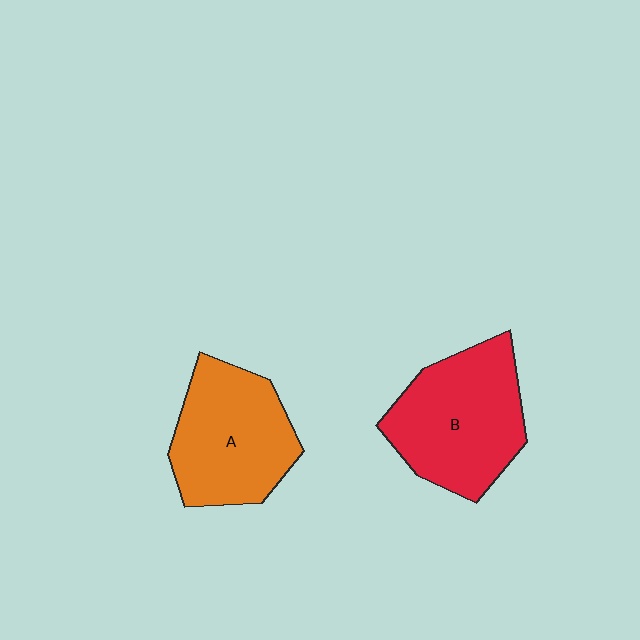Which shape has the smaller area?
Shape A (orange).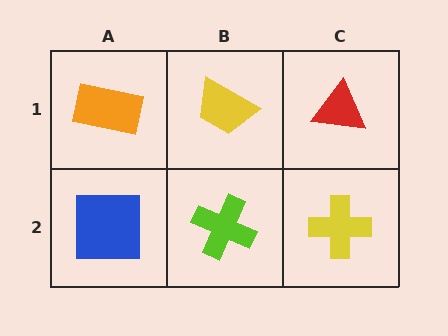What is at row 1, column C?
A red triangle.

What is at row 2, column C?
A yellow cross.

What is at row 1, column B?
A yellow trapezoid.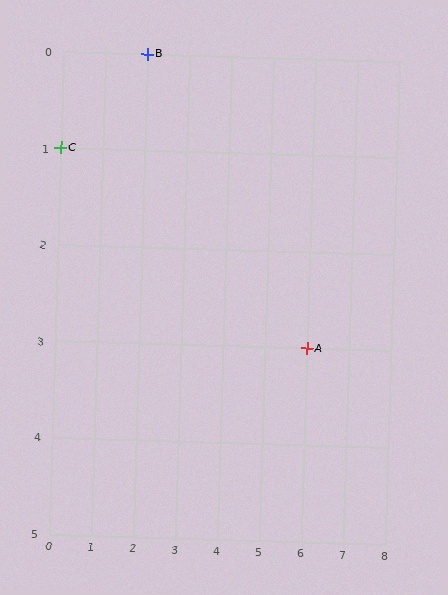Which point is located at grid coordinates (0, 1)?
Point C is at (0, 1).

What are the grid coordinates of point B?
Point B is at grid coordinates (2, 0).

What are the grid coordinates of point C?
Point C is at grid coordinates (0, 1).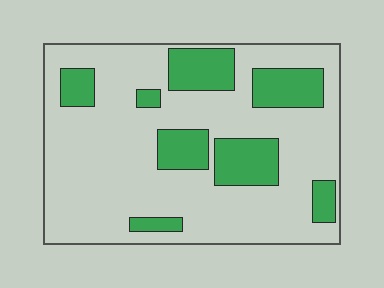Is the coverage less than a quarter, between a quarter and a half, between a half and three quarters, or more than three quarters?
Less than a quarter.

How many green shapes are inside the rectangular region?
8.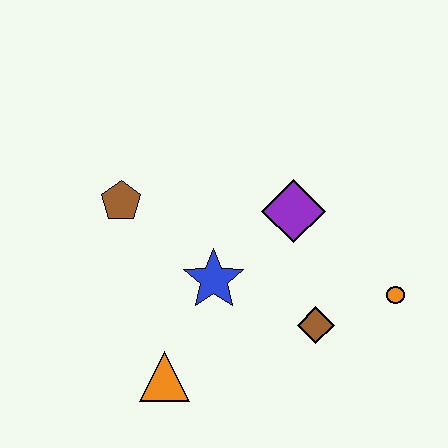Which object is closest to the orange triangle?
The blue star is closest to the orange triangle.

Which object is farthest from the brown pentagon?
The orange circle is farthest from the brown pentagon.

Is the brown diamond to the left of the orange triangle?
No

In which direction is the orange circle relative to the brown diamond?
The orange circle is to the right of the brown diamond.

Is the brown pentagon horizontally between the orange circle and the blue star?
No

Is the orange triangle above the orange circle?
No